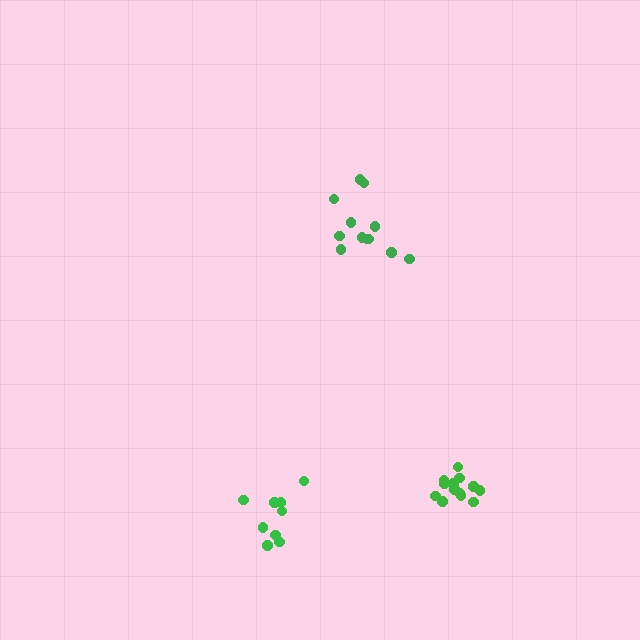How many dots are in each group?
Group 1: 13 dots, Group 2: 9 dots, Group 3: 12 dots (34 total).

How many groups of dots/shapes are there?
There are 3 groups.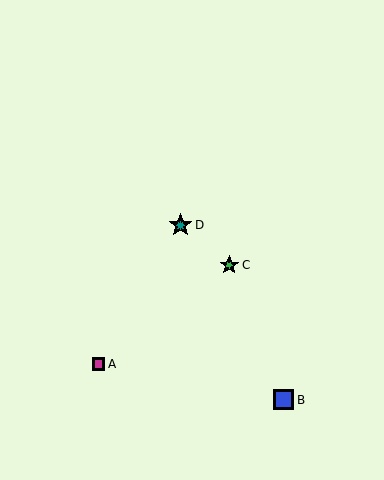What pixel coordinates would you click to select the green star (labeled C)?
Click at (229, 265) to select the green star C.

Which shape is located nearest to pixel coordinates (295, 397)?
The blue square (labeled B) at (284, 400) is nearest to that location.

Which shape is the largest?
The teal star (labeled D) is the largest.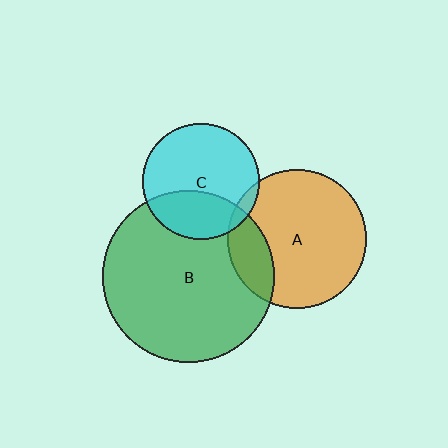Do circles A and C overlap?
Yes.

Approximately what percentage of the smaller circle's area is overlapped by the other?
Approximately 5%.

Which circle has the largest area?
Circle B (green).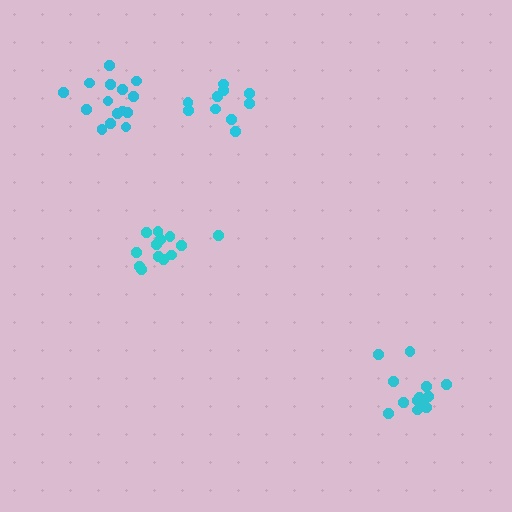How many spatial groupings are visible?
There are 4 spatial groupings.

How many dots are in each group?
Group 1: 13 dots, Group 2: 10 dots, Group 3: 15 dots, Group 4: 14 dots (52 total).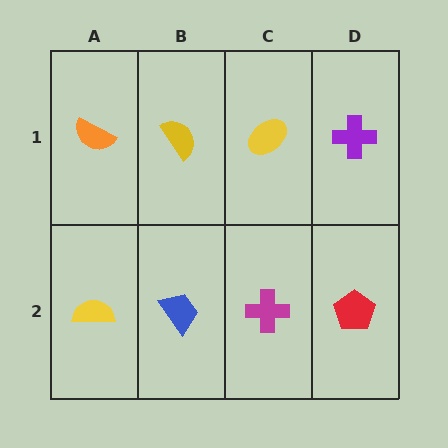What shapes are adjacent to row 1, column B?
A blue trapezoid (row 2, column B), an orange semicircle (row 1, column A), a yellow ellipse (row 1, column C).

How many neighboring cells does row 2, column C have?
3.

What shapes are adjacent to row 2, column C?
A yellow ellipse (row 1, column C), a blue trapezoid (row 2, column B), a red pentagon (row 2, column D).